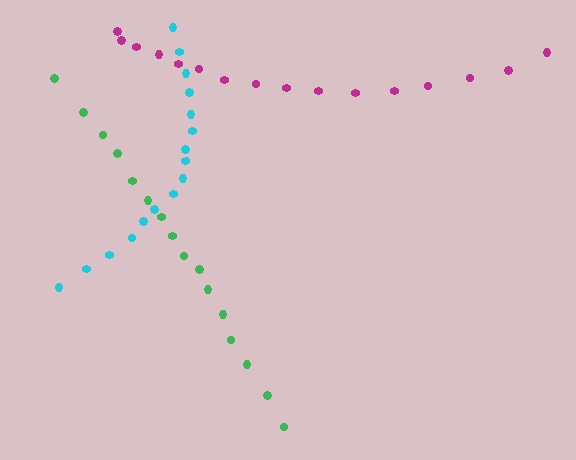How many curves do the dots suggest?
There are 3 distinct paths.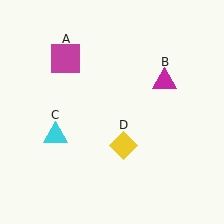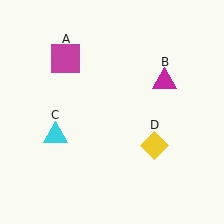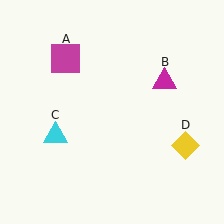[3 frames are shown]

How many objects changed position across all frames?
1 object changed position: yellow diamond (object D).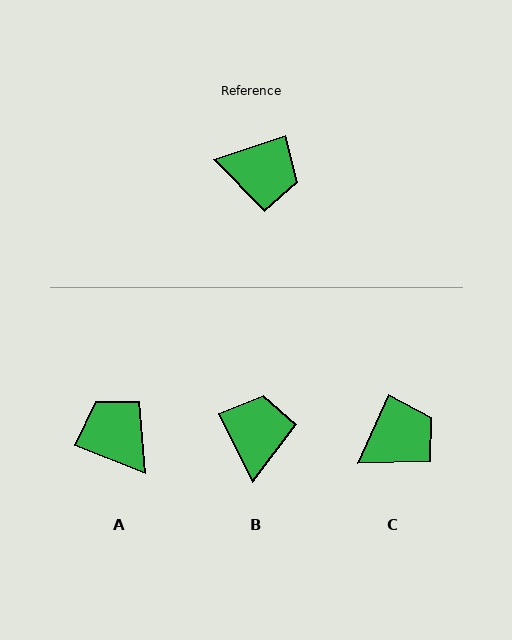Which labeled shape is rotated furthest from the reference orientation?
A, about 140 degrees away.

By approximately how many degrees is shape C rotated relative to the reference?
Approximately 48 degrees counter-clockwise.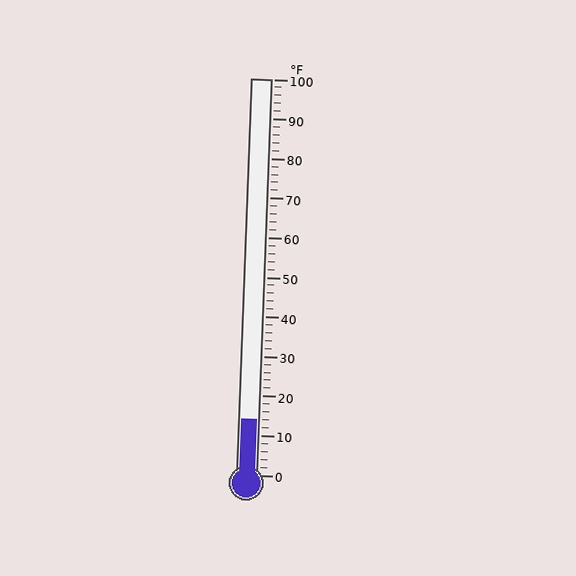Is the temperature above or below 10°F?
The temperature is above 10°F.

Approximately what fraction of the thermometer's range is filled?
The thermometer is filled to approximately 15% of its range.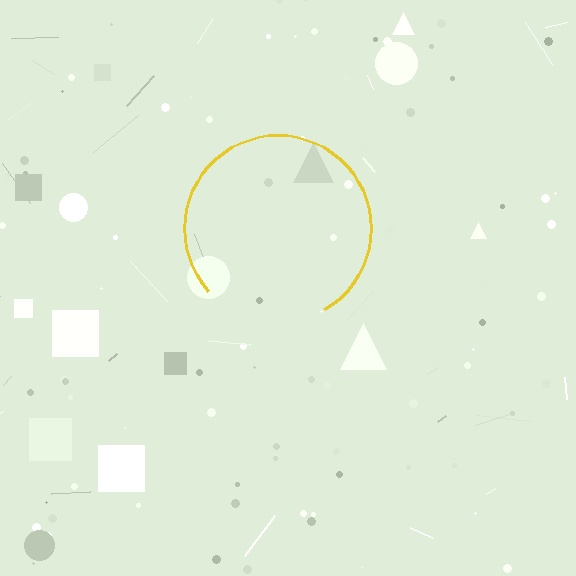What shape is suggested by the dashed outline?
The dashed outline suggests a circle.